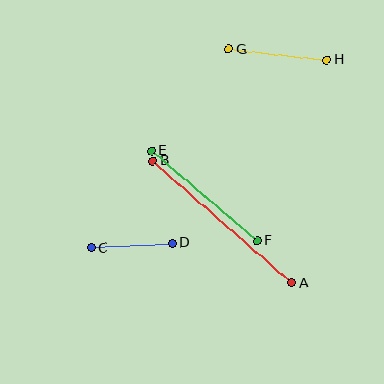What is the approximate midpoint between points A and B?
The midpoint is at approximately (222, 222) pixels.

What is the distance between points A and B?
The distance is approximately 185 pixels.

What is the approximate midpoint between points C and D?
The midpoint is at approximately (132, 246) pixels.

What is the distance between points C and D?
The distance is approximately 81 pixels.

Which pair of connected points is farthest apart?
Points A and B are farthest apart.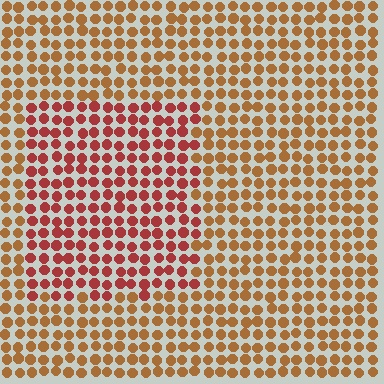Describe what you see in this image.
The image is filled with small brown elements in a uniform arrangement. A rectangle-shaped region is visible where the elements are tinted to a slightly different hue, forming a subtle color boundary.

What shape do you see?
I see a rectangle.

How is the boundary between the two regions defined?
The boundary is defined purely by a slight shift in hue (about 32 degrees). Spacing, size, and orientation are identical on both sides.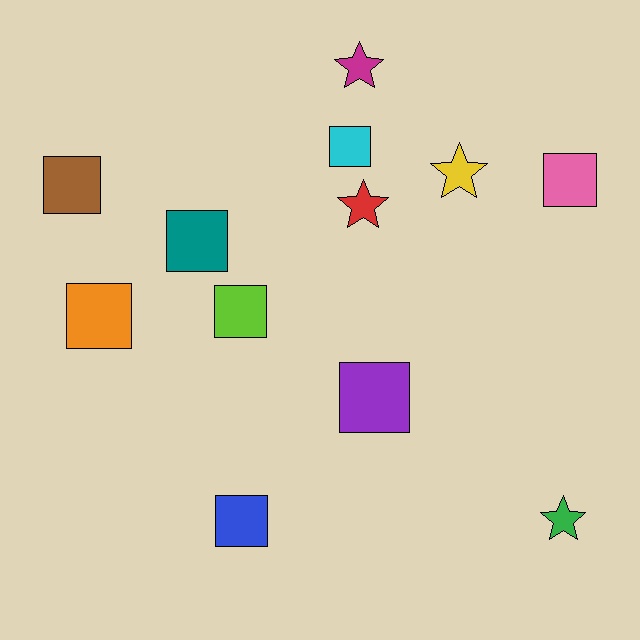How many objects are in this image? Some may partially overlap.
There are 12 objects.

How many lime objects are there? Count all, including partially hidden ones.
There is 1 lime object.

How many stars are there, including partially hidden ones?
There are 4 stars.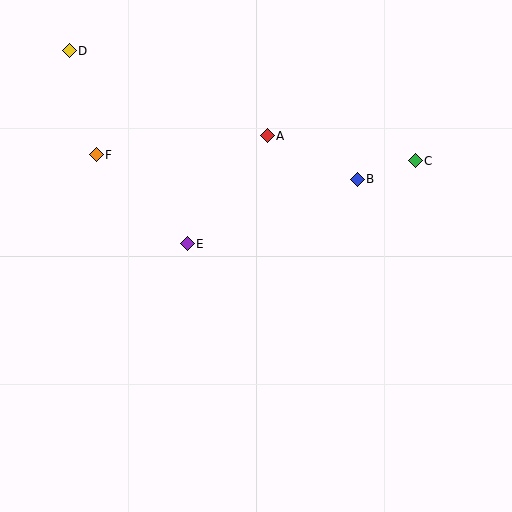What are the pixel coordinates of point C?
Point C is at (415, 161).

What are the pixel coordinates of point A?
Point A is at (267, 136).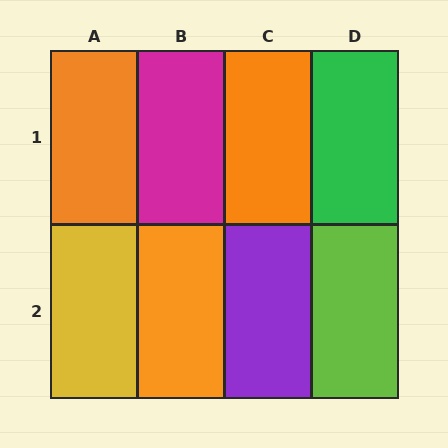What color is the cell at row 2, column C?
Purple.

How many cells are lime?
1 cell is lime.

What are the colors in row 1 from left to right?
Orange, magenta, orange, green.